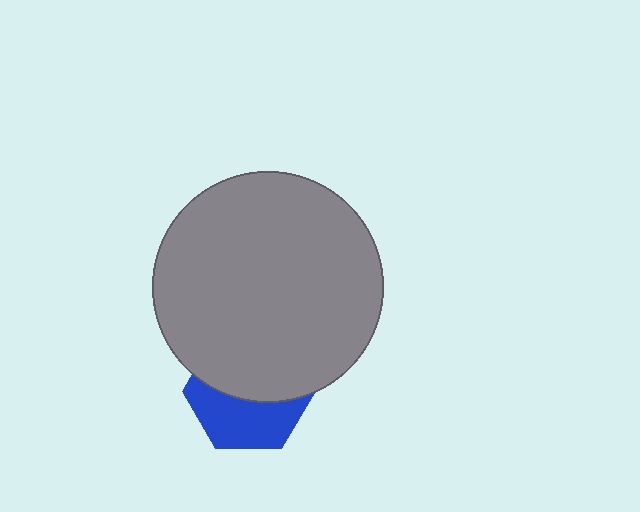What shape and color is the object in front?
The object in front is a gray circle.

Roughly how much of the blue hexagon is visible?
About half of it is visible (roughly 46%).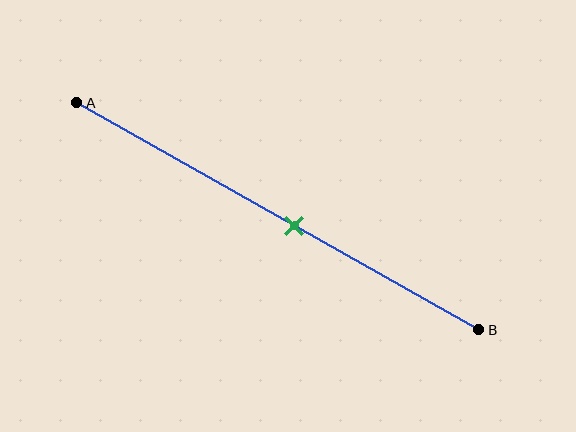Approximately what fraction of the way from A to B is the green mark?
The green mark is approximately 55% of the way from A to B.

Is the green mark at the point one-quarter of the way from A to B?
No, the mark is at about 55% from A, not at the 25% one-quarter point.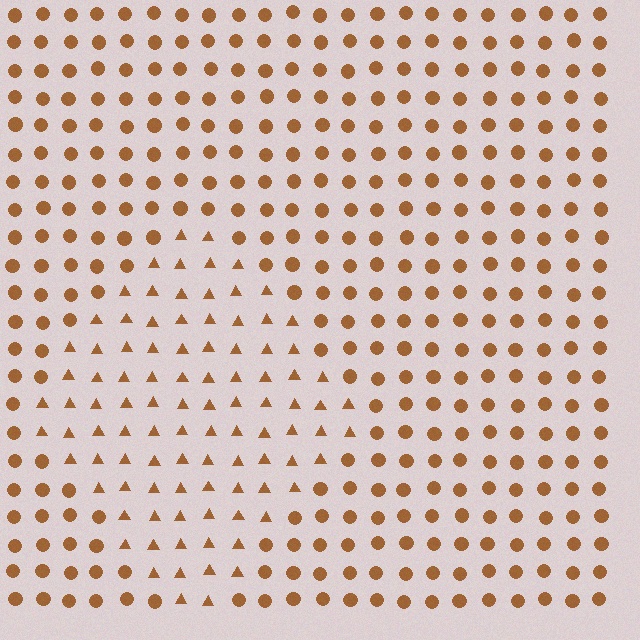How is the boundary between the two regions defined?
The boundary is defined by a change in element shape: triangles inside vs. circles outside. All elements share the same color and spacing.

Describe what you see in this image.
The image is filled with small brown elements arranged in a uniform grid. A diamond-shaped region contains triangles, while the surrounding area contains circles. The boundary is defined purely by the change in element shape.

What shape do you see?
I see a diamond.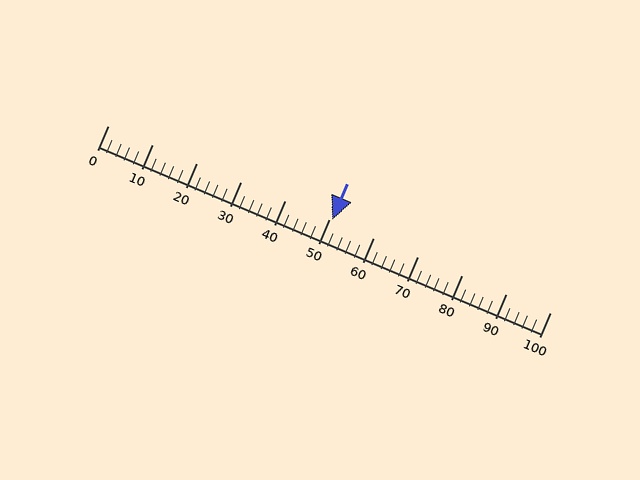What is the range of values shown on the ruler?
The ruler shows values from 0 to 100.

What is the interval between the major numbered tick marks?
The major tick marks are spaced 10 units apart.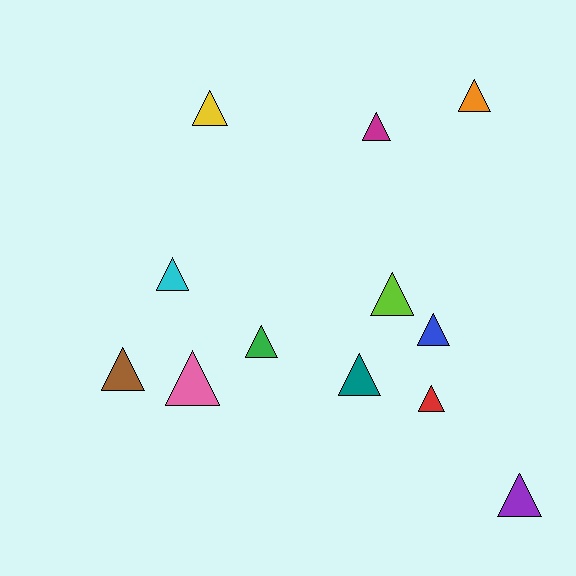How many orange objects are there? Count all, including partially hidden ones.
There is 1 orange object.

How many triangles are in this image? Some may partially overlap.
There are 12 triangles.